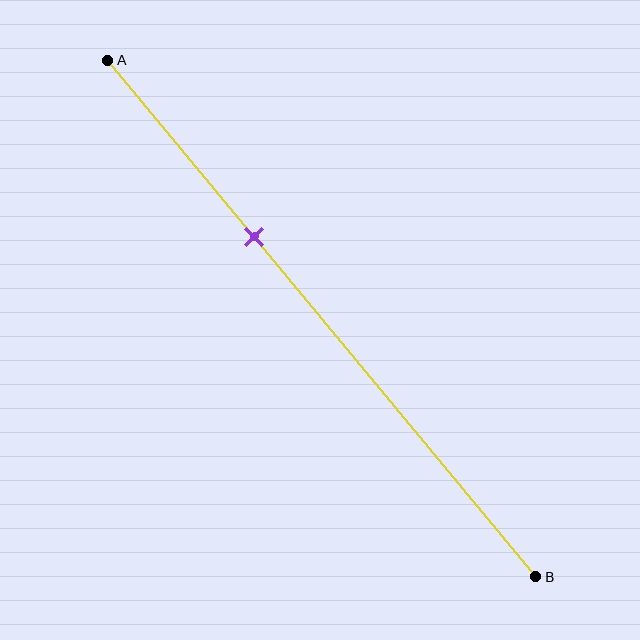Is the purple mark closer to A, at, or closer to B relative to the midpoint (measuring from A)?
The purple mark is closer to point A than the midpoint of segment AB.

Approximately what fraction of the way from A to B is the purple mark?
The purple mark is approximately 35% of the way from A to B.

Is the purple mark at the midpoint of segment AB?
No, the mark is at about 35% from A, not at the 50% midpoint.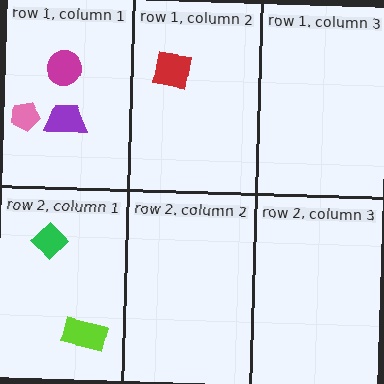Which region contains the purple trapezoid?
The row 1, column 1 region.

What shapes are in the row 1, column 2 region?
The red square.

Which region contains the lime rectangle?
The row 2, column 1 region.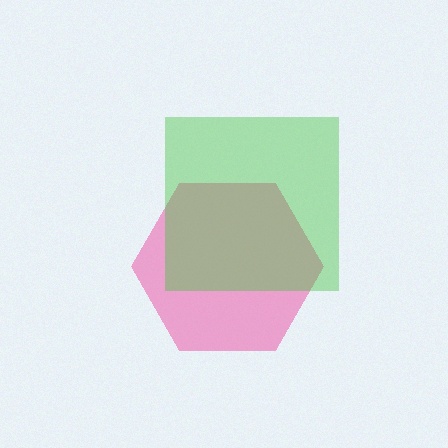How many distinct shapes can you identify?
There are 2 distinct shapes: a pink hexagon, a green square.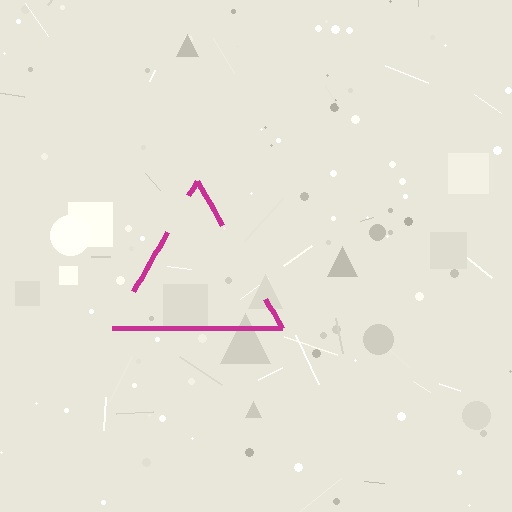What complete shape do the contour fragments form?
The contour fragments form a triangle.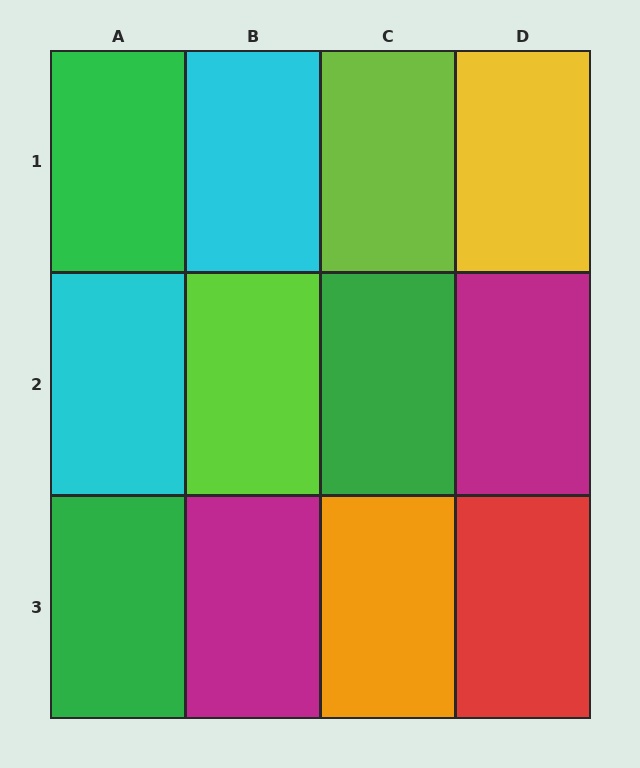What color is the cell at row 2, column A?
Cyan.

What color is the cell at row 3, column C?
Orange.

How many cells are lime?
2 cells are lime.